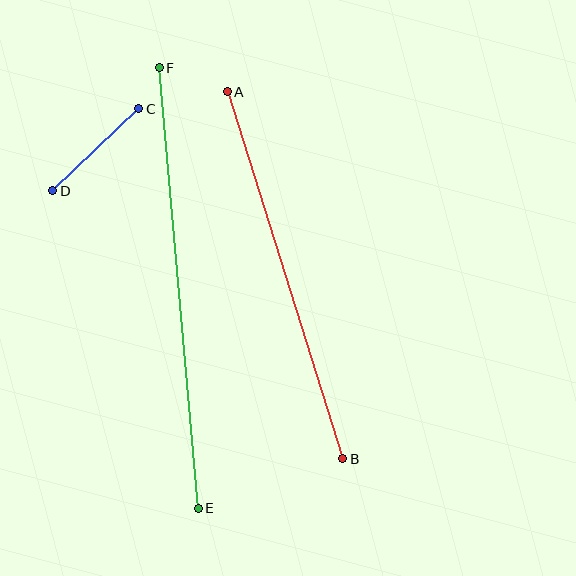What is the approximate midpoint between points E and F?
The midpoint is at approximately (179, 288) pixels.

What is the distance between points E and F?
The distance is approximately 442 pixels.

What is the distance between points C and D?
The distance is approximately 119 pixels.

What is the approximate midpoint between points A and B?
The midpoint is at approximately (285, 275) pixels.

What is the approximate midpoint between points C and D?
The midpoint is at approximately (96, 150) pixels.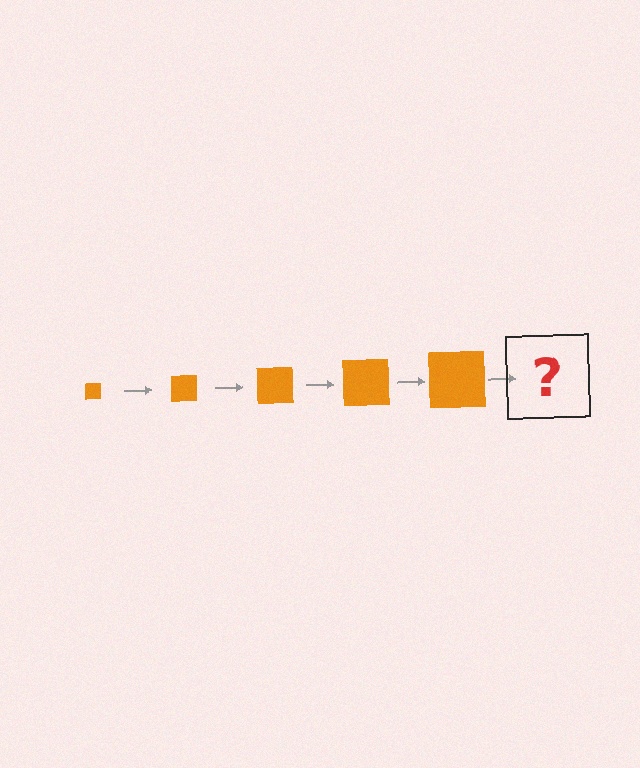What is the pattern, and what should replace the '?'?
The pattern is that the square gets progressively larger each step. The '?' should be an orange square, larger than the previous one.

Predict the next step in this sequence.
The next step is an orange square, larger than the previous one.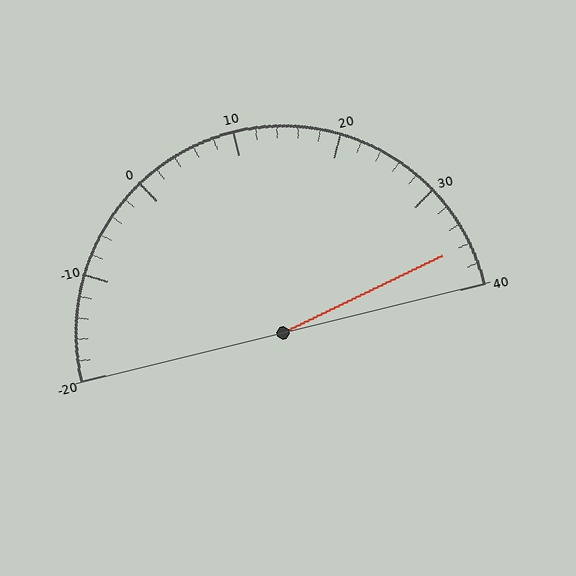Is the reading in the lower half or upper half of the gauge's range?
The reading is in the upper half of the range (-20 to 40).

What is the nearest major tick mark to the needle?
The nearest major tick mark is 40.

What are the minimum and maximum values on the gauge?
The gauge ranges from -20 to 40.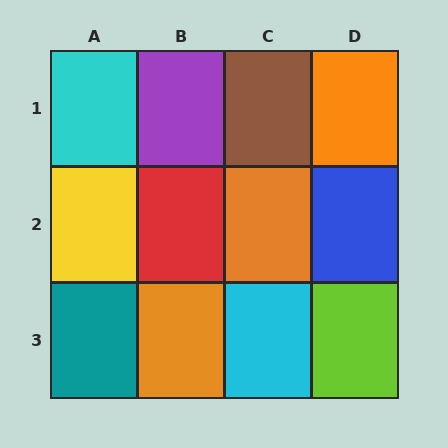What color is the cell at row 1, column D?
Orange.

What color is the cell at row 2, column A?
Yellow.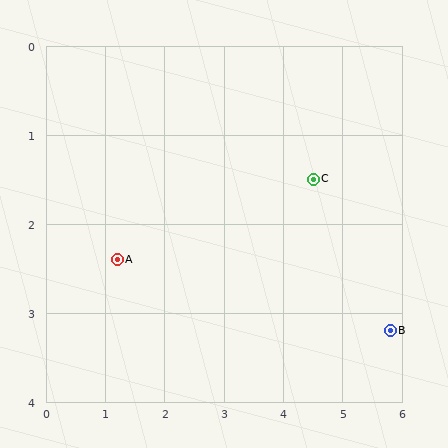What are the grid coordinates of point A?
Point A is at approximately (1.2, 2.4).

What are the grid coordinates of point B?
Point B is at approximately (5.8, 3.2).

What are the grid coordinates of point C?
Point C is at approximately (4.5, 1.5).